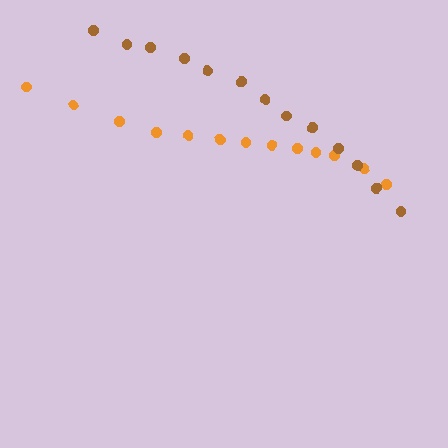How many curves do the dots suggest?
There are 2 distinct paths.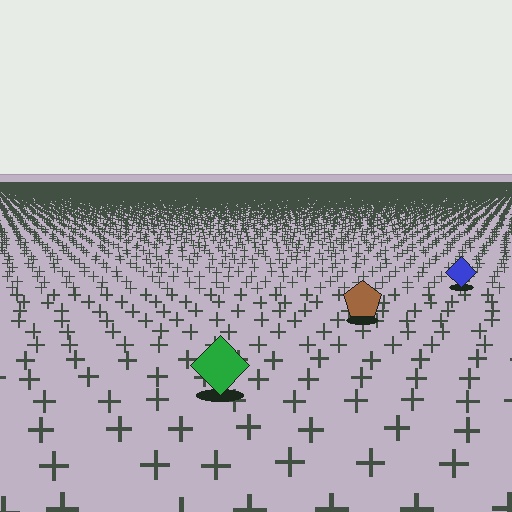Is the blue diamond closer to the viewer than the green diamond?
No. The green diamond is closer — you can tell from the texture gradient: the ground texture is coarser near it.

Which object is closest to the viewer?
The green diamond is closest. The texture marks near it are larger and more spread out.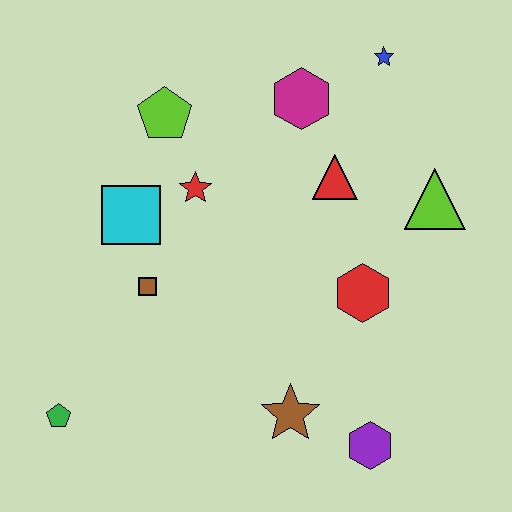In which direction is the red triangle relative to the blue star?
The red triangle is below the blue star.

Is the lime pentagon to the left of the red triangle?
Yes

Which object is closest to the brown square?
The cyan square is closest to the brown square.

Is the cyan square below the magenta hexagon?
Yes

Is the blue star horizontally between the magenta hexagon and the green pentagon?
No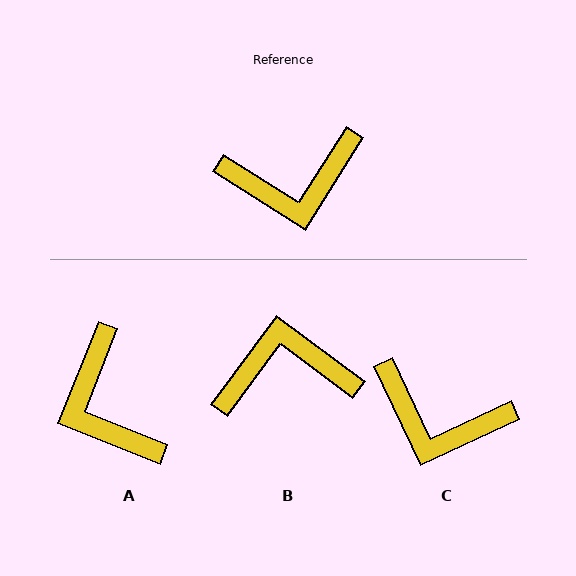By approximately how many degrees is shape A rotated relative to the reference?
Approximately 79 degrees clockwise.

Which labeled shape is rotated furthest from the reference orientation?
B, about 176 degrees away.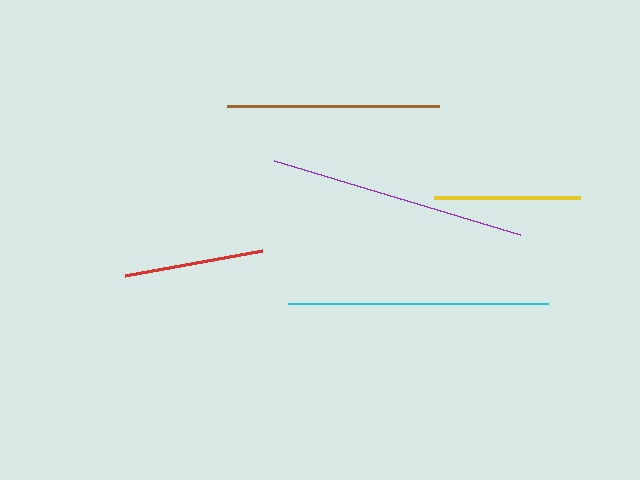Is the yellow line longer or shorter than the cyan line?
The cyan line is longer than the yellow line.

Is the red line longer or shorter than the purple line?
The purple line is longer than the red line.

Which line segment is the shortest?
The red line is the shortest at approximately 139 pixels.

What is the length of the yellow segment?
The yellow segment is approximately 146 pixels long.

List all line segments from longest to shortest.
From longest to shortest: cyan, purple, brown, yellow, red.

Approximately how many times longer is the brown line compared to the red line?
The brown line is approximately 1.5 times the length of the red line.